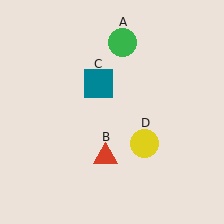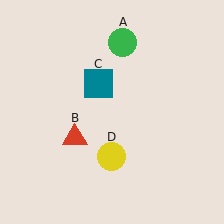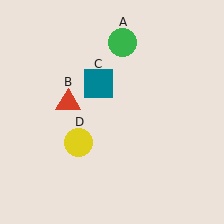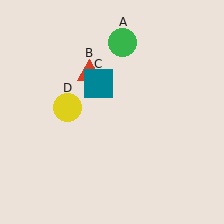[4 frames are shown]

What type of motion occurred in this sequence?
The red triangle (object B), yellow circle (object D) rotated clockwise around the center of the scene.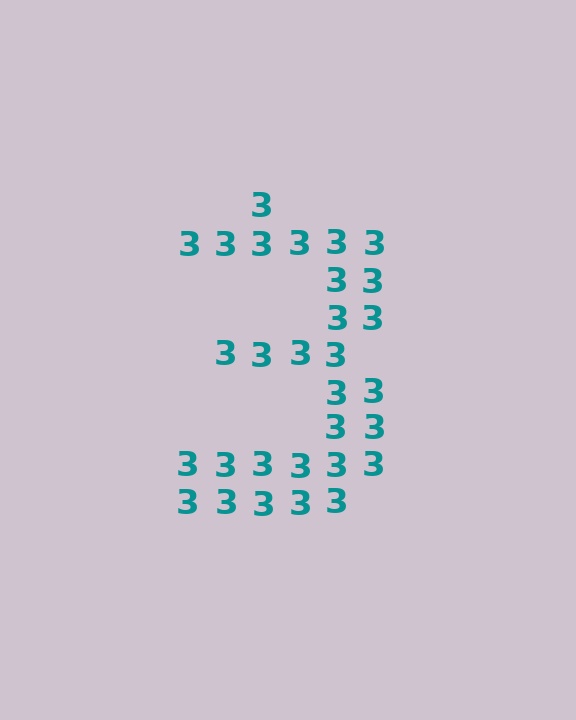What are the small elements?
The small elements are digit 3's.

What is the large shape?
The large shape is the digit 3.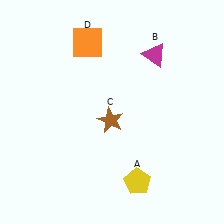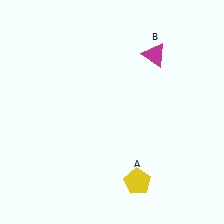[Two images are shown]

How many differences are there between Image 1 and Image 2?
There are 2 differences between the two images.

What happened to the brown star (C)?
The brown star (C) was removed in Image 2. It was in the bottom-left area of Image 1.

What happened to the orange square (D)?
The orange square (D) was removed in Image 2. It was in the top-left area of Image 1.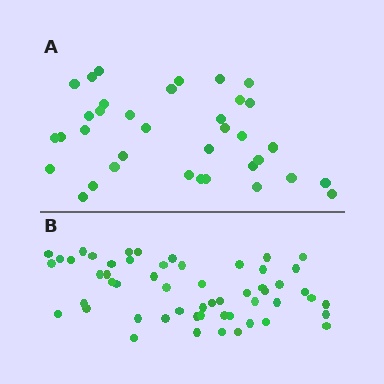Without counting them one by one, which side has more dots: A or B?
Region B (the bottom region) has more dots.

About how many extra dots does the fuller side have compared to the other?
Region B has approximately 20 more dots than region A.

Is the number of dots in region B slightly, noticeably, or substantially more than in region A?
Region B has substantially more. The ratio is roughly 1.5 to 1.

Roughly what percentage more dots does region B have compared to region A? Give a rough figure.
About 55% more.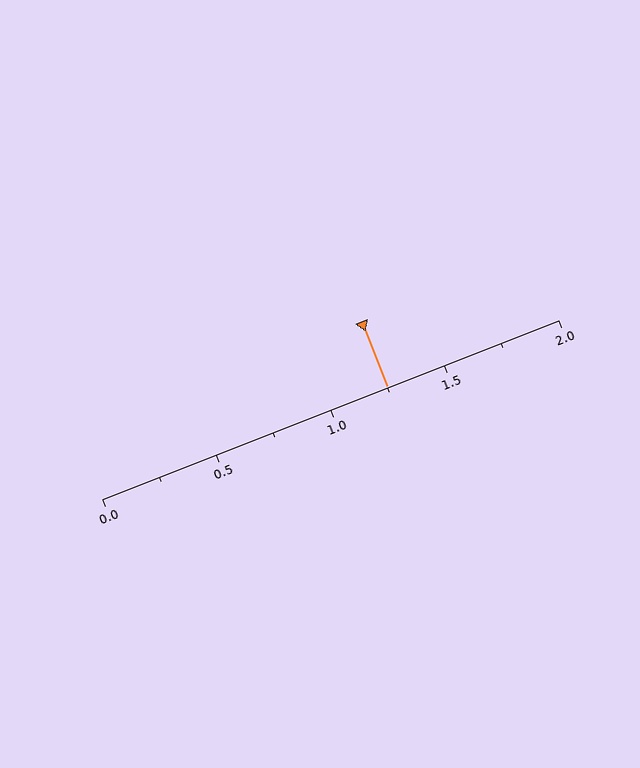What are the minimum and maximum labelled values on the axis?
The axis runs from 0.0 to 2.0.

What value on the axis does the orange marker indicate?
The marker indicates approximately 1.25.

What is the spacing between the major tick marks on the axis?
The major ticks are spaced 0.5 apart.